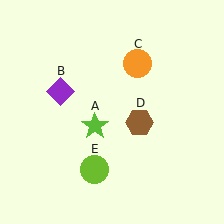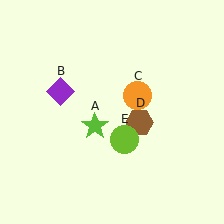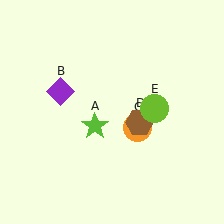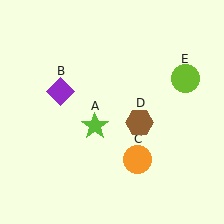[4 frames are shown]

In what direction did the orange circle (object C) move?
The orange circle (object C) moved down.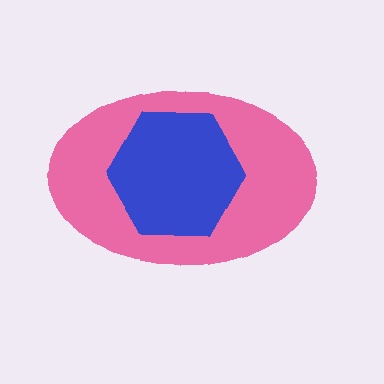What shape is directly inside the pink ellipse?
The blue hexagon.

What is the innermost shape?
The blue hexagon.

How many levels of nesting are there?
2.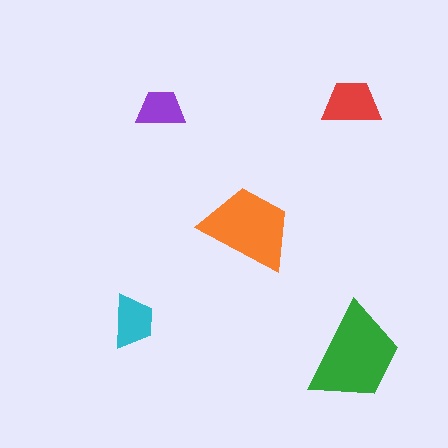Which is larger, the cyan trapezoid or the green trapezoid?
The green one.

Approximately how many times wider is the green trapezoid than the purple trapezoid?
About 2 times wider.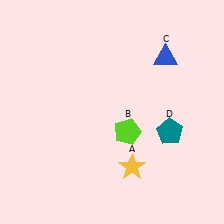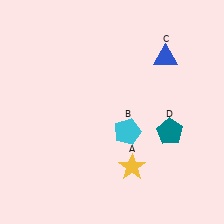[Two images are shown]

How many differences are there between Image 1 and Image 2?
There is 1 difference between the two images.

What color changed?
The pentagon (B) changed from lime in Image 1 to cyan in Image 2.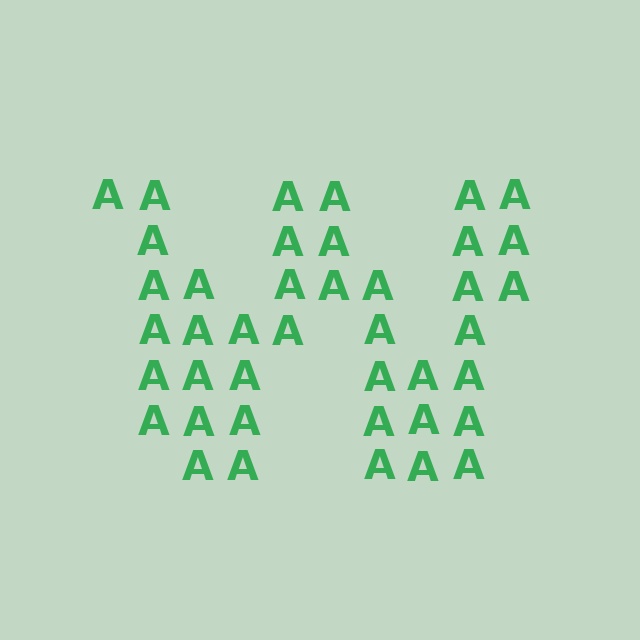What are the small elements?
The small elements are letter A's.